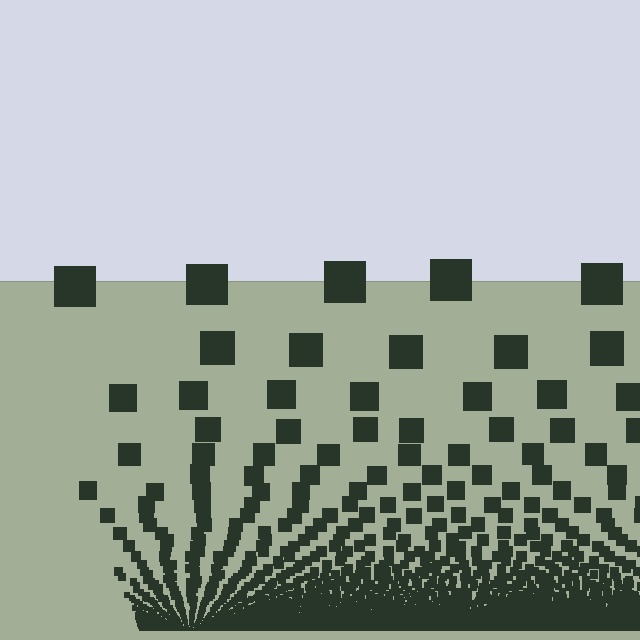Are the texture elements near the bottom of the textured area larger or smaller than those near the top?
Smaller. The gradient is inverted — elements near the bottom are smaller and denser.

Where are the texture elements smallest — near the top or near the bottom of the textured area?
Near the bottom.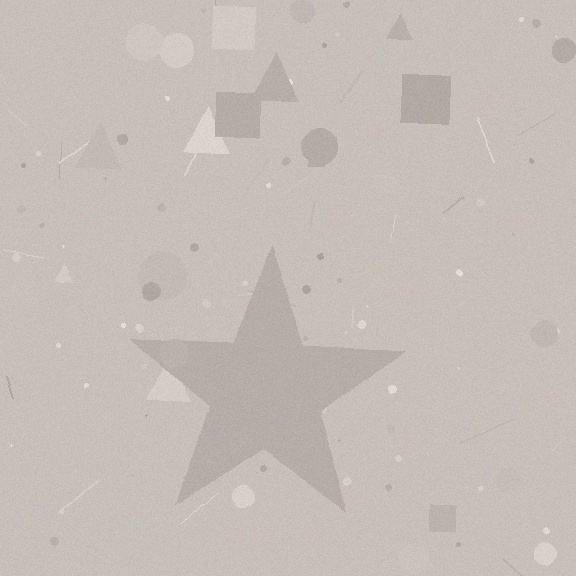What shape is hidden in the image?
A star is hidden in the image.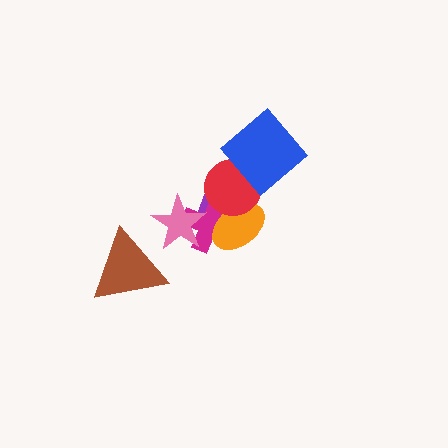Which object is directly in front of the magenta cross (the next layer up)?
The pink star is directly in front of the magenta cross.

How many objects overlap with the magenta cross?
4 objects overlap with the magenta cross.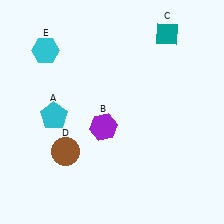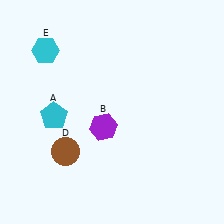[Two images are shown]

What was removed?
The teal diamond (C) was removed in Image 2.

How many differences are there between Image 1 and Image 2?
There is 1 difference between the two images.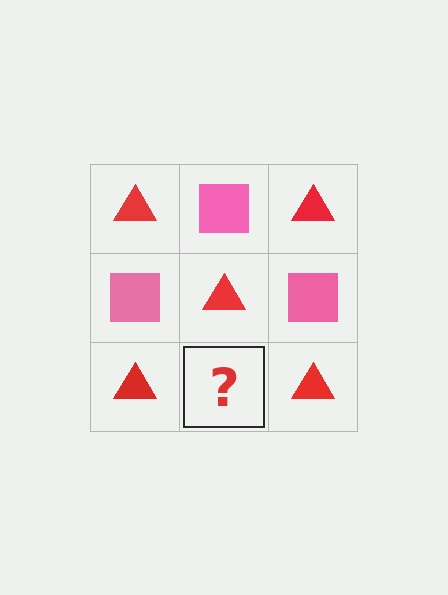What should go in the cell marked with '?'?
The missing cell should contain a pink square.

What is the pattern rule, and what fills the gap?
The rule is that it alternates red triangle and pink square in a checkerboard pattern. The gap should be filled with a pink square.